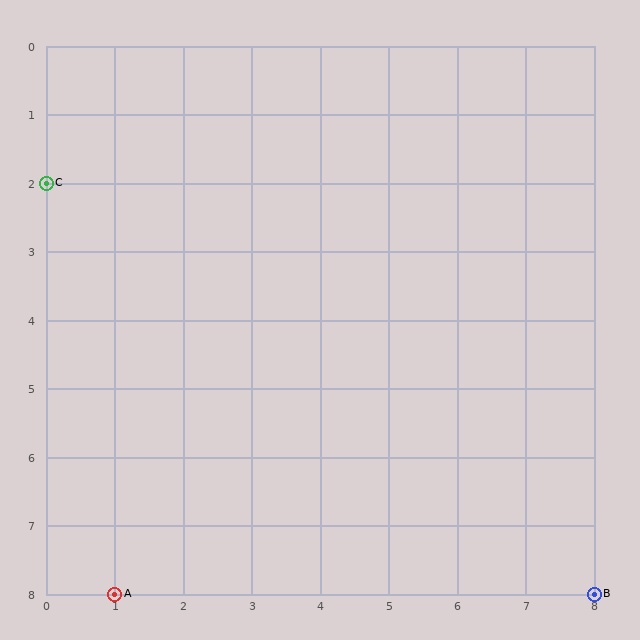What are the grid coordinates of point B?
Point B is at grid coordinates (8, 8).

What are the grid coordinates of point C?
Point C is at grid coordinates (0, 2).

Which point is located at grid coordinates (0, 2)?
Point C is at (0, 2).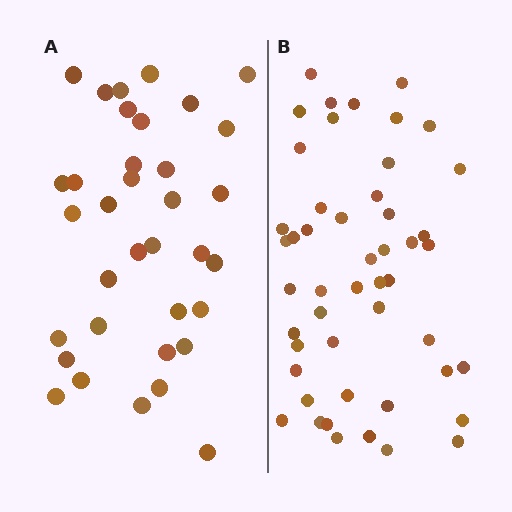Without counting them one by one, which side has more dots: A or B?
Region B (the right region) has more dots.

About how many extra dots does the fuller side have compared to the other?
Region B has approximately 15 more dots than region A.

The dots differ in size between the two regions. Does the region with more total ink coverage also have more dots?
No. Region A has more total ink coverage because its dots are larger, but region B actually contains more individual dots. Total area can be misleading — the number of items is what matters here.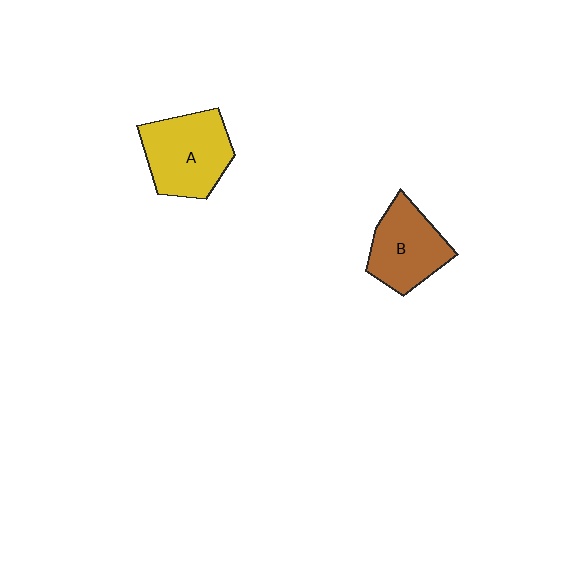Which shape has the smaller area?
Shape B (brown).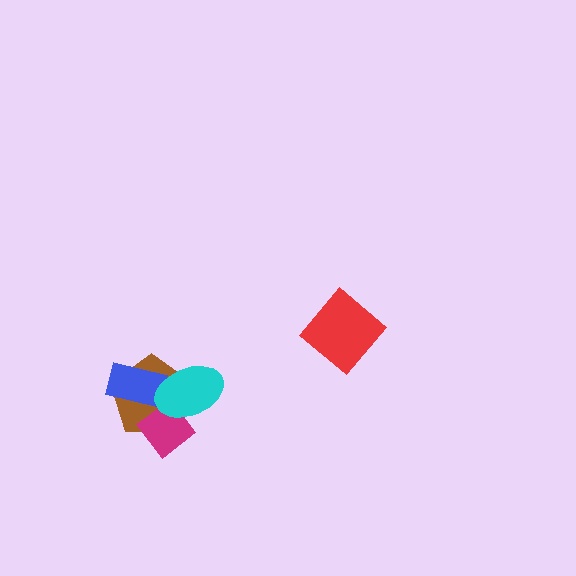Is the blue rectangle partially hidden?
Yes, it is partially covered by another shape.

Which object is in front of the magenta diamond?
The cyan ellipse is in front of the magenta diamond.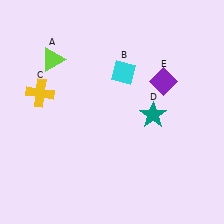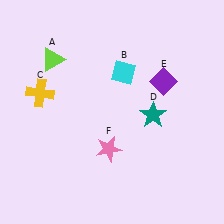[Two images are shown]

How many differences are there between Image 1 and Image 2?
There is 1 difference between the two images.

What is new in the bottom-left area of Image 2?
A pink star (F) was added in the bottom-left area of Image 2.